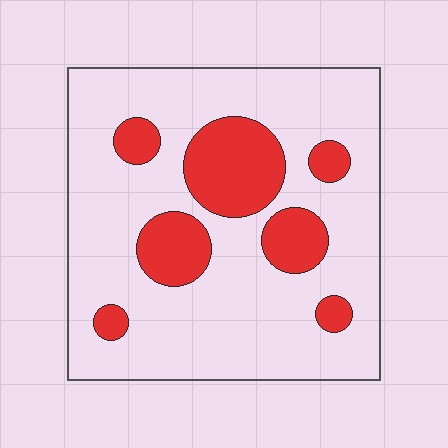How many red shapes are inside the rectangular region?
7.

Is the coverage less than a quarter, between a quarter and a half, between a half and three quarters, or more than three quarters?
Less than a quarter.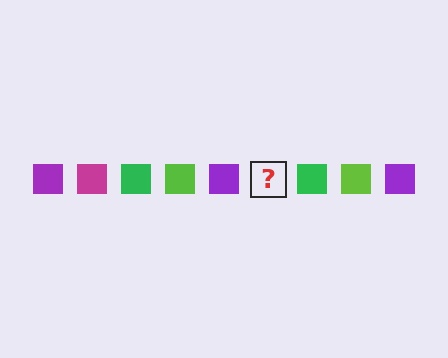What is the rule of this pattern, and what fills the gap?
The rule is that the pattern cycles through purple, magenta, green, lime squares. The gap should be filled with a magenta square.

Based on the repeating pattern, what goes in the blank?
The blank should be a magenta square.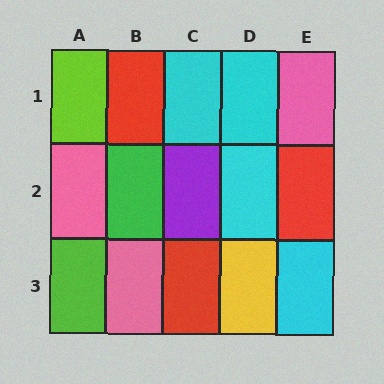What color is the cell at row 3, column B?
Pink.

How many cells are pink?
3 cells are pink.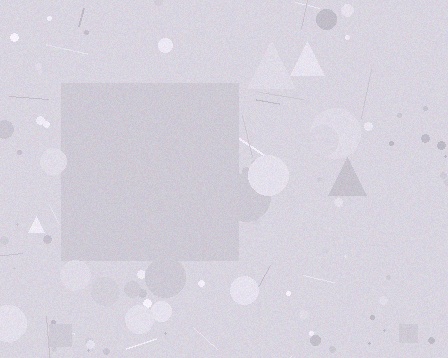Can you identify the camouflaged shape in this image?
The camouflaged shape is a square.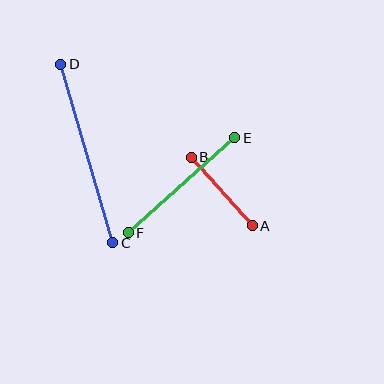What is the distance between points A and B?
The distance is approximately 91 pixels.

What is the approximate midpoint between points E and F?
The midpoint is at approximately (181, 185) pixels.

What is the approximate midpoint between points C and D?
The midpoint is at approximately (87, 153) pixels.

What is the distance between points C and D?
The distance is approximately 186 pixels.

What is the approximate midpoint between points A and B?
The midpoint is at approximately (222, 191) pixels.